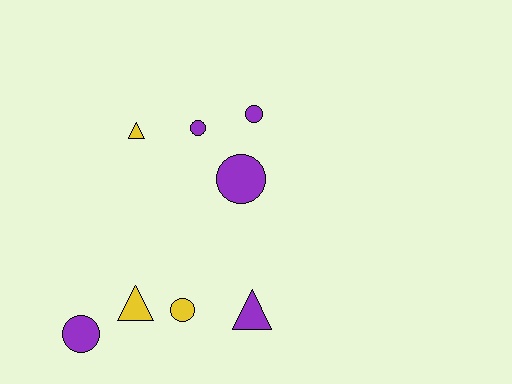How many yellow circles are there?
There is 1 yellow circle.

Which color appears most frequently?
Purple, with 5 objects.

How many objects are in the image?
There are 8 objects.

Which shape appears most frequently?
Circle, with 5 objects.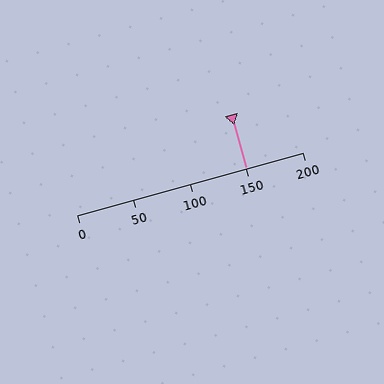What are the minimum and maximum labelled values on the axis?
The axis runs from 0 to 200.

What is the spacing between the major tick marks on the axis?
The major ticks are spaced 50 apart.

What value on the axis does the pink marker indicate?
The marker indicates approximately 150.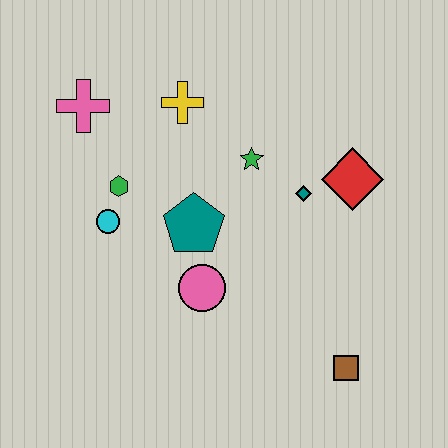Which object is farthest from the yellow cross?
The brown square is farthest from the yellow cross.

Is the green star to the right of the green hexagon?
Yes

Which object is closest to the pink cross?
The green hexagon is closest to the pink cross.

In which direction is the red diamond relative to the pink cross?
The red diamond is to the right of the pink cross.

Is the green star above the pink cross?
No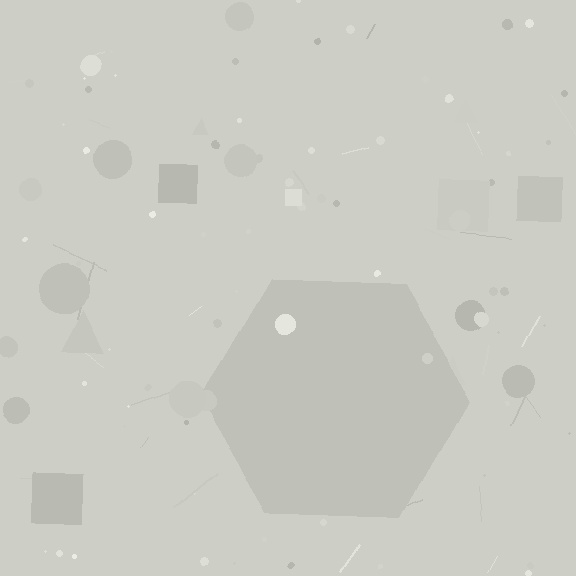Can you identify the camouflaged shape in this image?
The camouflaged shape is a hexagon.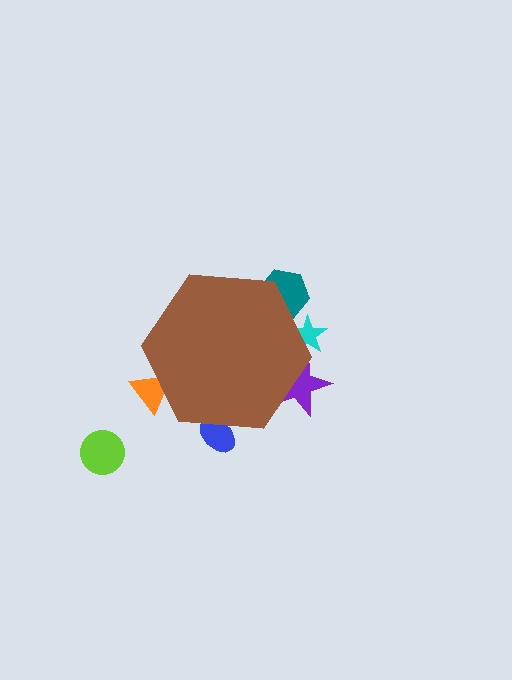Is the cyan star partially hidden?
Yes, the cyan star is partially hidden behind the brown hexagon.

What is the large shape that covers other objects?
A brown hexagon.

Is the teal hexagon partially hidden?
Yes, the teal hexagon is partially hidden behind the brown hexagon.